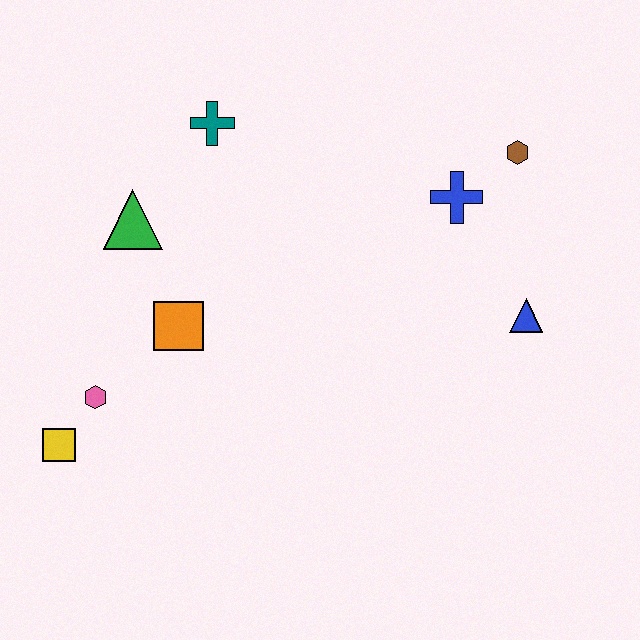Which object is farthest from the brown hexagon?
The yellow square is farthest from the brown hexagon.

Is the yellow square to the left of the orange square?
Yes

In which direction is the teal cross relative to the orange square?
The teal cross is above the orange square.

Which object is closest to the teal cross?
The green triangle is closest to the teal cross.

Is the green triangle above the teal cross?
No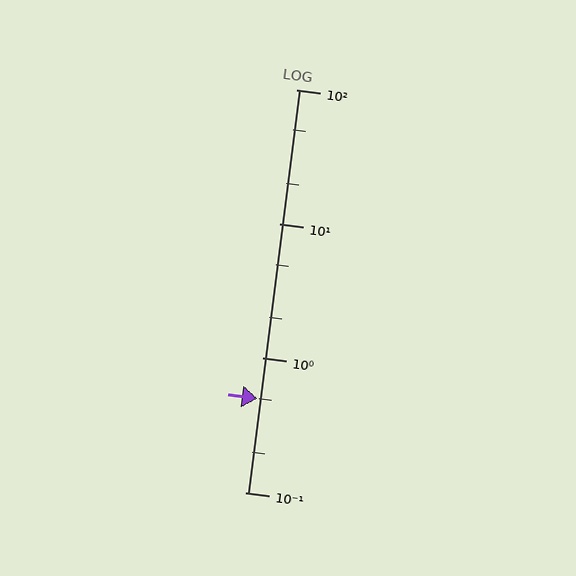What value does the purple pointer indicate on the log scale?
The pointer indicates approximately 0.5.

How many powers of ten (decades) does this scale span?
The scale spans 3 decades, from 0.1 to 100.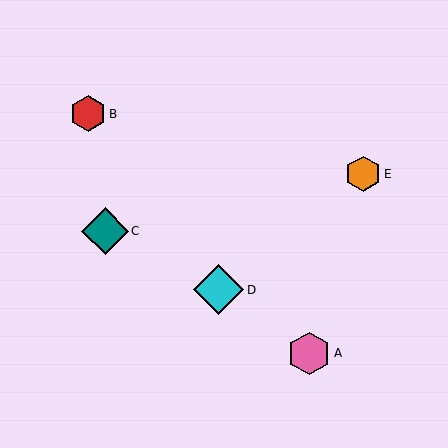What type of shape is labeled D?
Shape D is a cyan diamond.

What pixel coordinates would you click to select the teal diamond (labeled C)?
Click at (105, 231) to select the teal diamond C.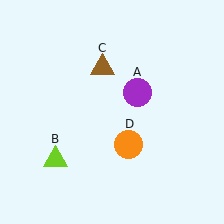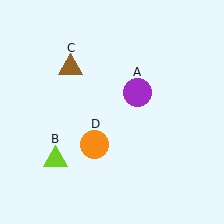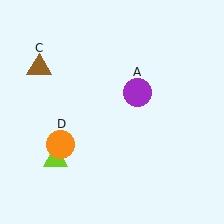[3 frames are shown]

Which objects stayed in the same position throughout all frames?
Purple circle (object A) and lime triangle (object B) remained stationary.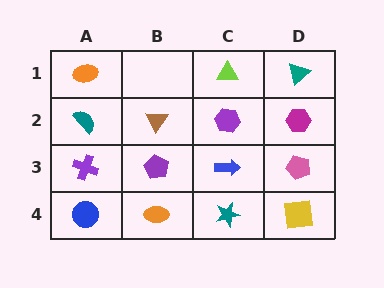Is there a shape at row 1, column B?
No, that cell is empty.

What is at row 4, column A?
A blue circle.